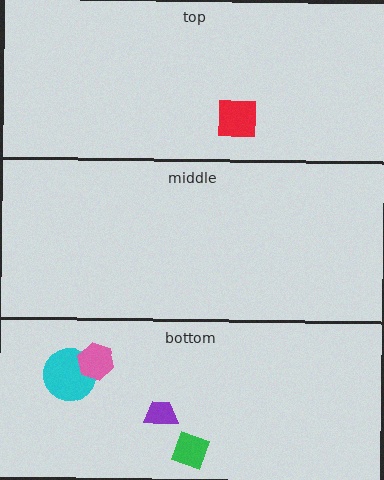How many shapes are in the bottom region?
4.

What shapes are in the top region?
The red square.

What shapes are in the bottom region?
The cyan circle, the green diamond, the pink hexagon, the purple trapezoid.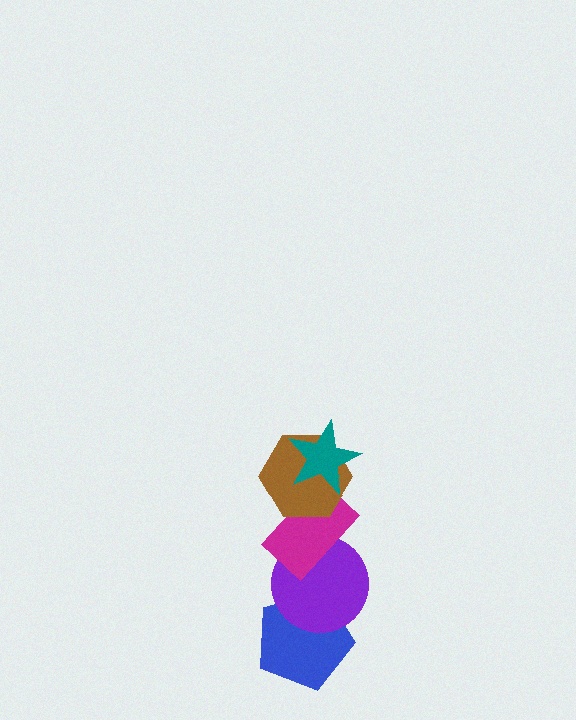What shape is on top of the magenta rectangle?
The brown hexagon is on top of the magenta rectangle.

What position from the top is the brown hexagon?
The brown hexagon is 2nd from the top.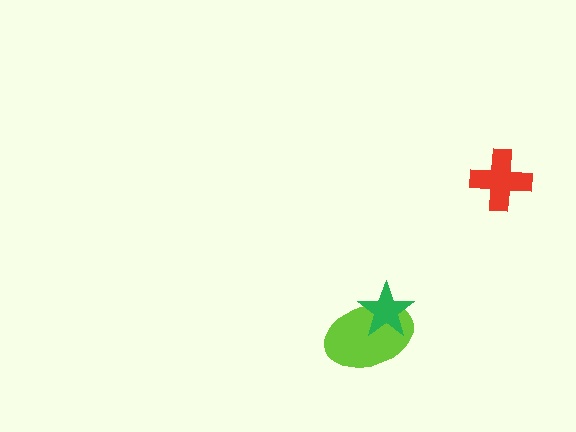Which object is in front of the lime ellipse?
The green star is in front of the lime ellipse.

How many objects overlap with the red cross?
0 objects overlap with the red cross.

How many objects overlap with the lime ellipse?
1 object overlaps with the lime ellipse.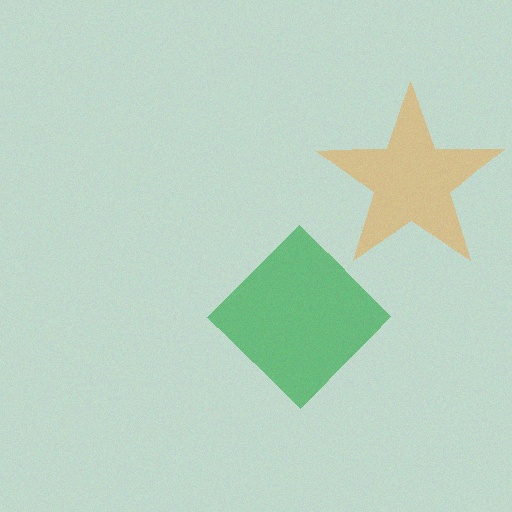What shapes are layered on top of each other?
The layered shapes are: a green diamond, an orange star.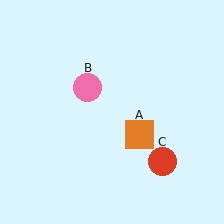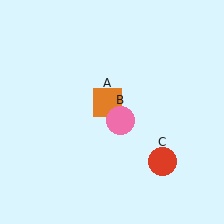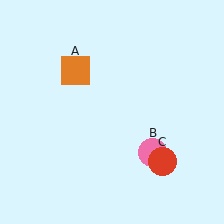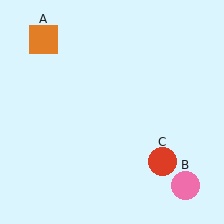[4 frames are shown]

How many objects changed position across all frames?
2 objects changed position: orange square (object A), pink circle (object B).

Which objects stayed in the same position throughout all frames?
Red circle (object C) remained stationary.